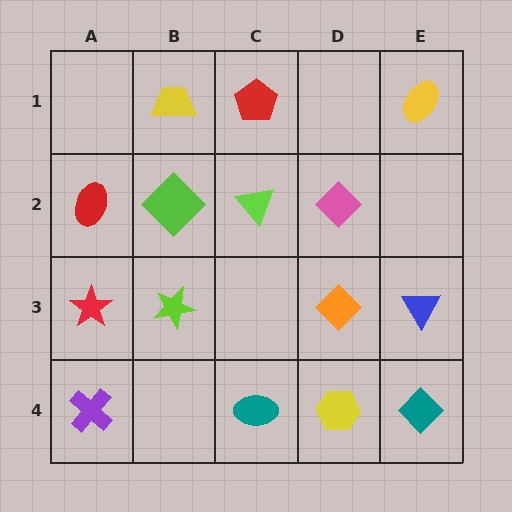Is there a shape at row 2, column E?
No, that cell is empty.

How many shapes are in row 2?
4 shapes.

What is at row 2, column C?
A lime triangle.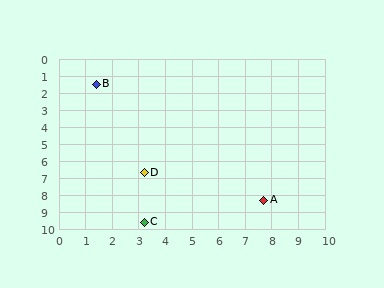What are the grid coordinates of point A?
Point A is at approximately (7.7, 8.3).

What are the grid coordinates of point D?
Point D is at approximately (3.2, 6.7).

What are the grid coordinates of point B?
Point B is at approximately (1.4, 1.5).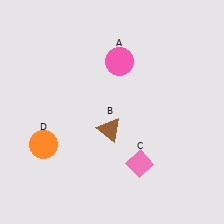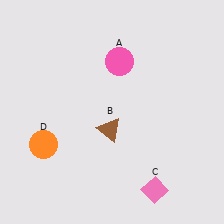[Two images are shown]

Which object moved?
The pink diamond (C) moved down.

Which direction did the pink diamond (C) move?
The pink diamond (C) moved down.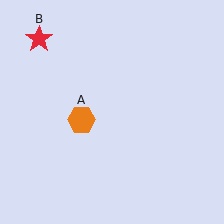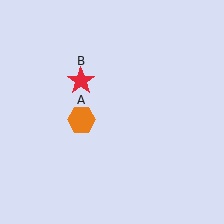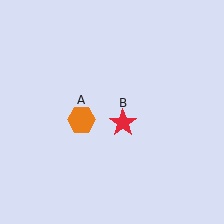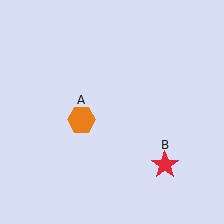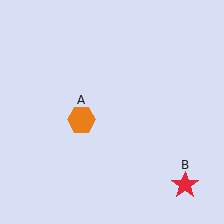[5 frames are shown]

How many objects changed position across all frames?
1 object changed position: red star (object B).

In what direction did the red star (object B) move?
The red star (object B) moved down and to the right.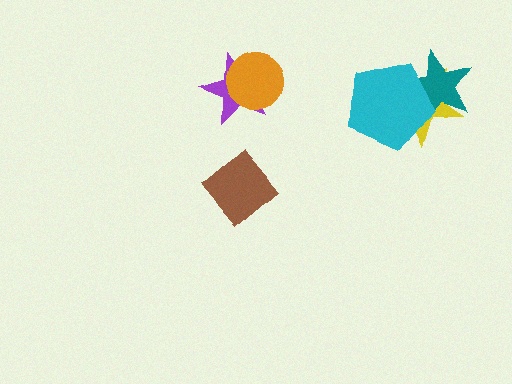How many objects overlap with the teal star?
2 objects overlap with the teal star.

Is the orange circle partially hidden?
No, no other shape covers it.